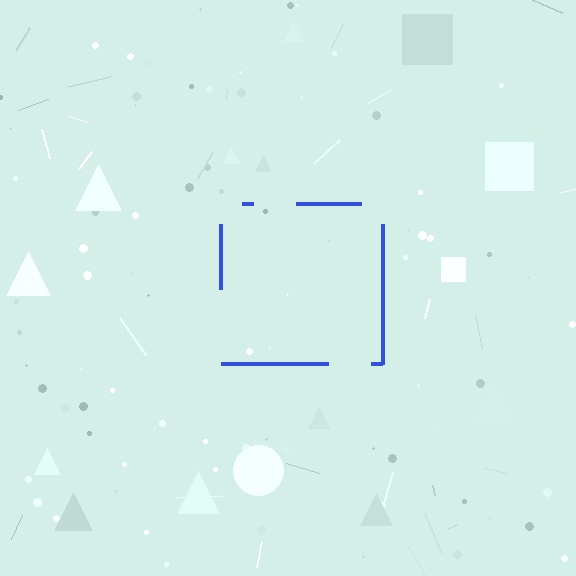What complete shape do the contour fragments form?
The contour fragments form a square.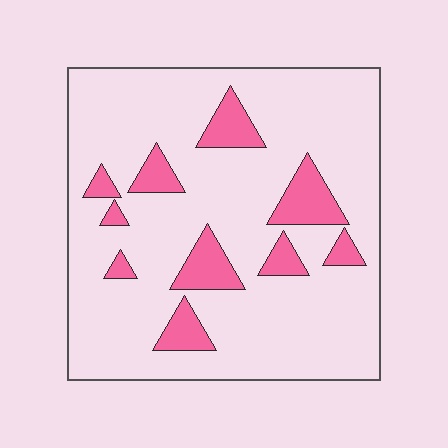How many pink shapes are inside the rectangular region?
10.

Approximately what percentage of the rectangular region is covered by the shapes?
Approximately 15%.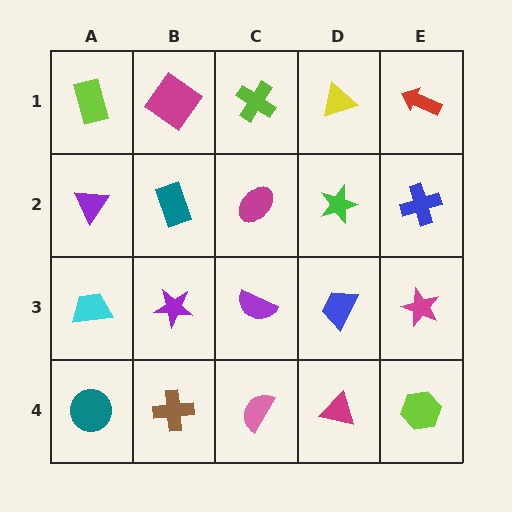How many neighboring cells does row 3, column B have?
4.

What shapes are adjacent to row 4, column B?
A purple star (row 3, column B), a teal circle (row 4, column A), a pink semicircle (row 4, column C).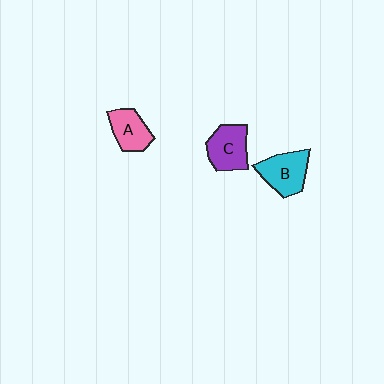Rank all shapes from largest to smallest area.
From largest to smallest: B (cyan), C (purple), A (pink).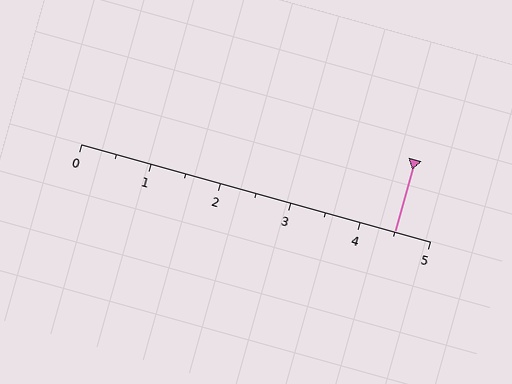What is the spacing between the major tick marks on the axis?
The major ticks are spaced 1 apart.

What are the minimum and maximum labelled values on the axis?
The axis runs from 0 to 5.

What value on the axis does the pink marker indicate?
The marker indicates approximately 4.5.